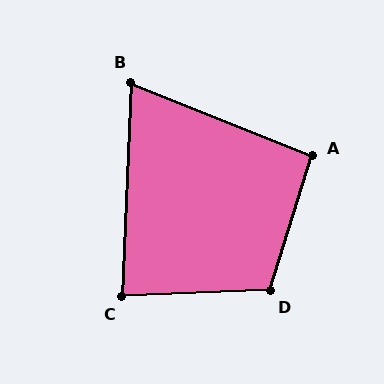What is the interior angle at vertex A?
Approximately 95 degrees (approximately right).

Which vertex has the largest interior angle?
D, at approximately 110 degrees.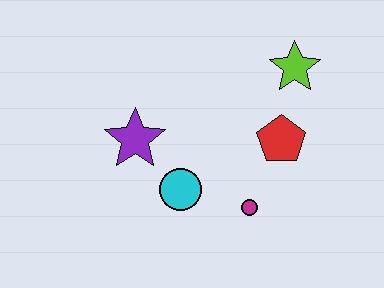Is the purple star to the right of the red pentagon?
No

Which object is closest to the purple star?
The cyan circle is closest to the purple star.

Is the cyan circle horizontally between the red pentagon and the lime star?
No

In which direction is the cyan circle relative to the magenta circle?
The cyan circle is to the left of the magenta circle.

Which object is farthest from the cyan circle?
The lime star is farthest from the cyan circle.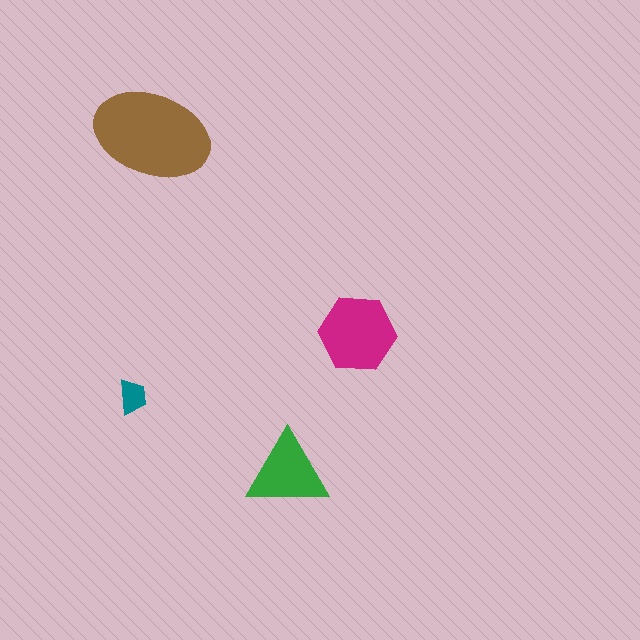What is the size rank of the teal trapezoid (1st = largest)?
4th.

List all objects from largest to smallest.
The brown ellipse, the magenta hexagon, the green triangle, the teal trapezoid.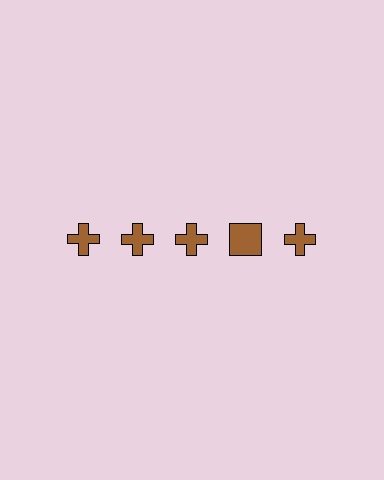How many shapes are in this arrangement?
There are 5 shapes arranged in a grid pattern.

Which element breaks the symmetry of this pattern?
The brown square in the top row, second from right column breaks the symmetry. All other shapes are brown crosses.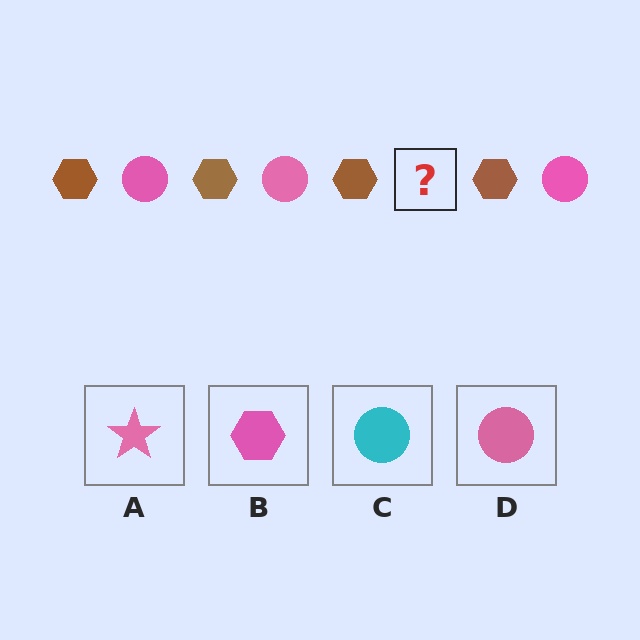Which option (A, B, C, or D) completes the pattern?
D.